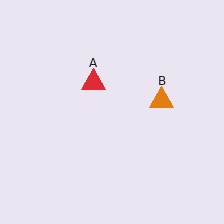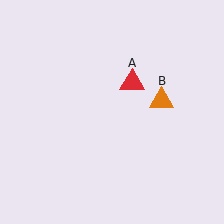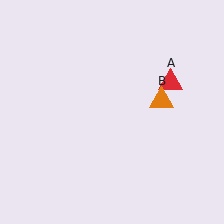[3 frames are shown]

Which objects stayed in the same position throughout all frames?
Orange triangle (object B) remained stationary.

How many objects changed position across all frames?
1 object changed position: red triangle (object A).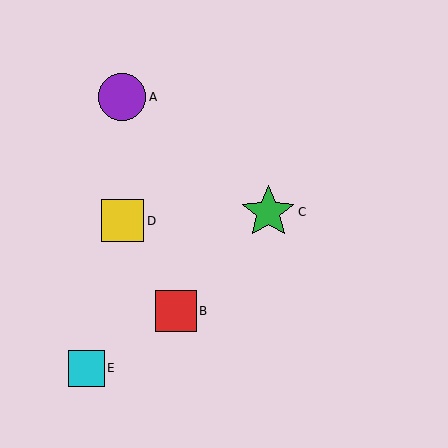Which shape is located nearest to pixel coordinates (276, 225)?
The green star (labeled C) at (268, 212) is nearest to that location.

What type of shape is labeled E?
Shape E is a cyan square.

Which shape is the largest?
The green star (labeled C) is the largest.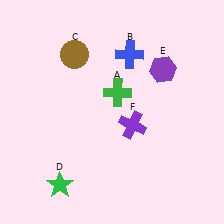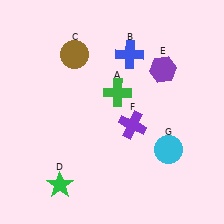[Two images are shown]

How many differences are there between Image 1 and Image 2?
There is 1 difference between the two images.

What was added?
A cyan circle (G) was added in Image 2.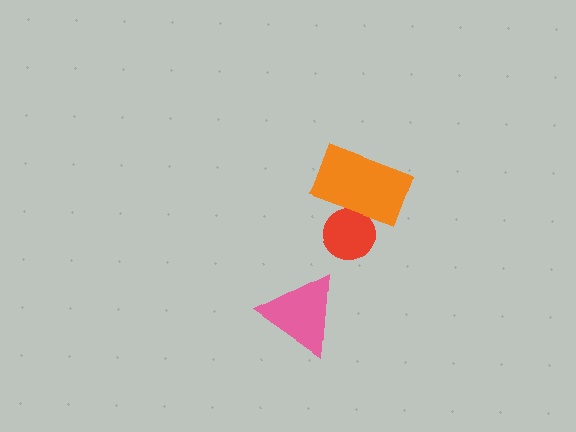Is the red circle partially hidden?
Yes, it is partially covered by another shape.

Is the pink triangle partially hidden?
No, no other shape covers it.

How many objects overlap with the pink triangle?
0 objects overlap with the pink triangle.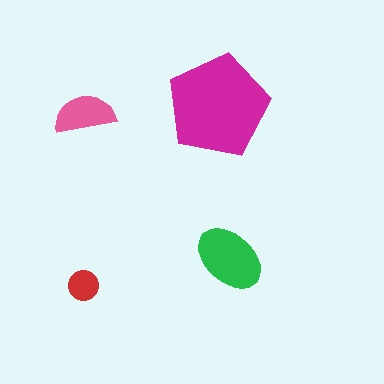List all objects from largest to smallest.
The magenta pentagon, the green ellipse, the pink semicircle, the red circle.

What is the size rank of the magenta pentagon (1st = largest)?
1st.